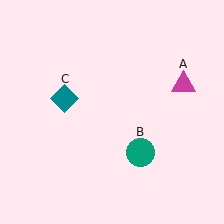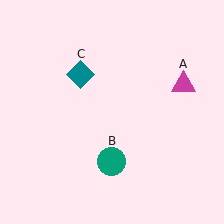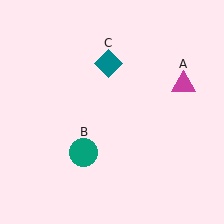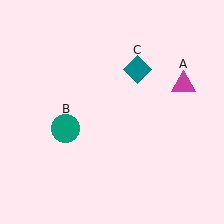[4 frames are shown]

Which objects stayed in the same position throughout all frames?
Magenta triangle (object A) remained stationary.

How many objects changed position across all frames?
2 objects changed position: teal circle (object B), teal diamond (object C).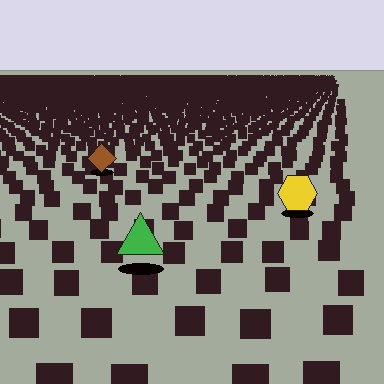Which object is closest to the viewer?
The green triangle is closest. The texture marks near it are larger and more spread out.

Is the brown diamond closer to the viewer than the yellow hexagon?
No. The yellow hexagon is closer — you can tell from the texture gradient: the ground texture is coarser near it.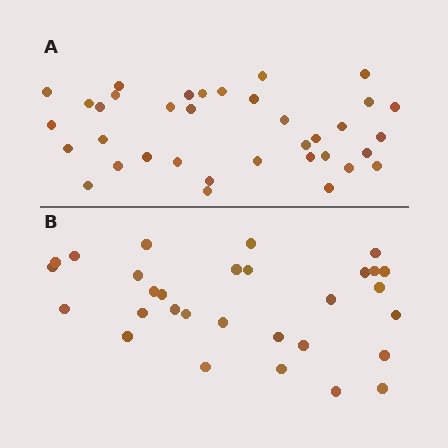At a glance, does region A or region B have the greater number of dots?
Region A (the top region) has more dots.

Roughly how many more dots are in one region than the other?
Region A has about 6 more dots than region B.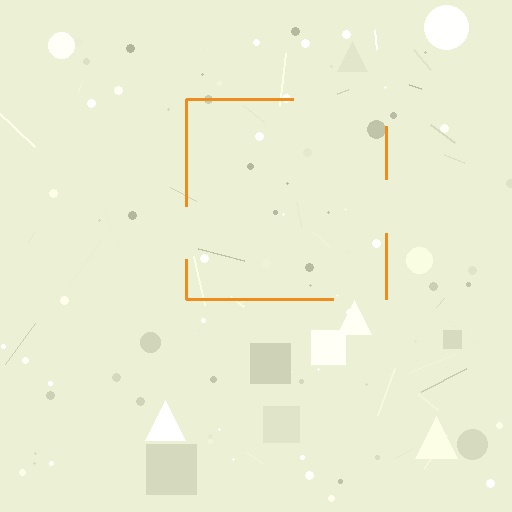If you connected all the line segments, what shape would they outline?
They would outline a square.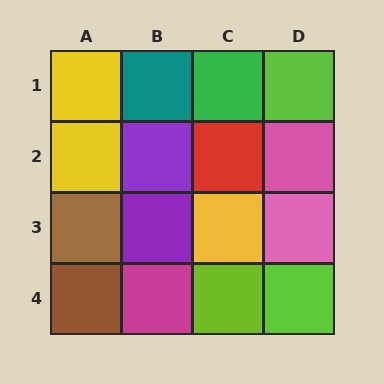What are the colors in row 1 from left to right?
Yellow, teal, green, lime.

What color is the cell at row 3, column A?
Brown.